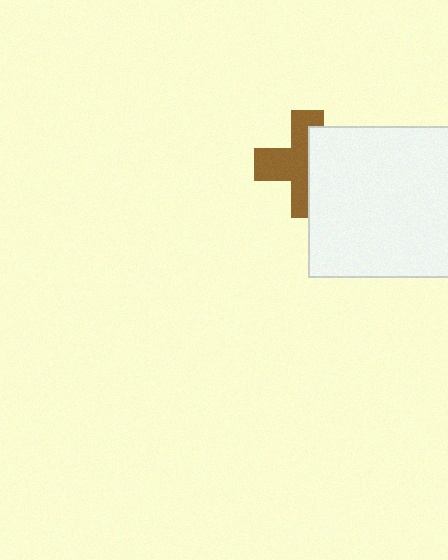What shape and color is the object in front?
The object in front is a white rectangle.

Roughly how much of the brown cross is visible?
About half of it is visible (roughly 54%).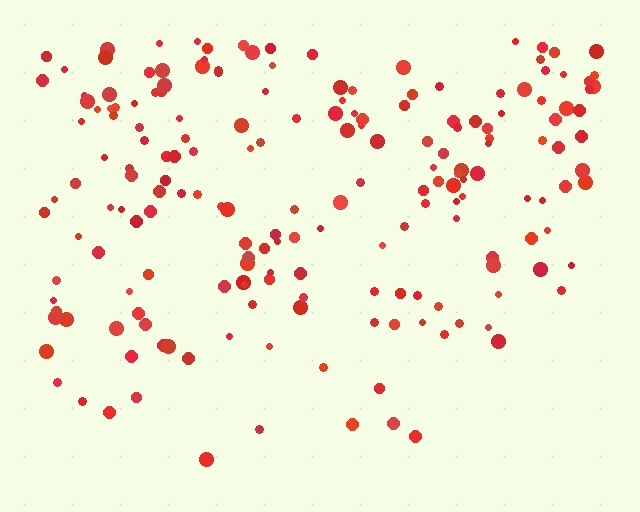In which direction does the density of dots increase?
From bottom to top, with the top side densest.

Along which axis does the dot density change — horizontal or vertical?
Vertical.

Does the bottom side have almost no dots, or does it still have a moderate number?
Still a moderate number, just noticeably fewer than the top.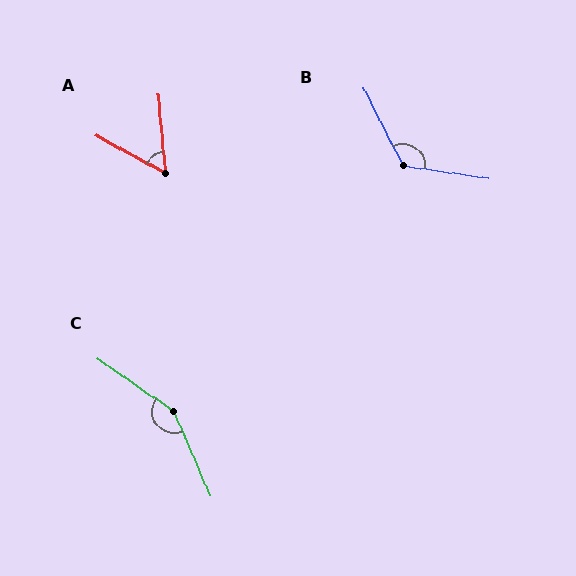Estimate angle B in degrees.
Approximately 126 degrees.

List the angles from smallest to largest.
A (56°), B (126°), C (148°).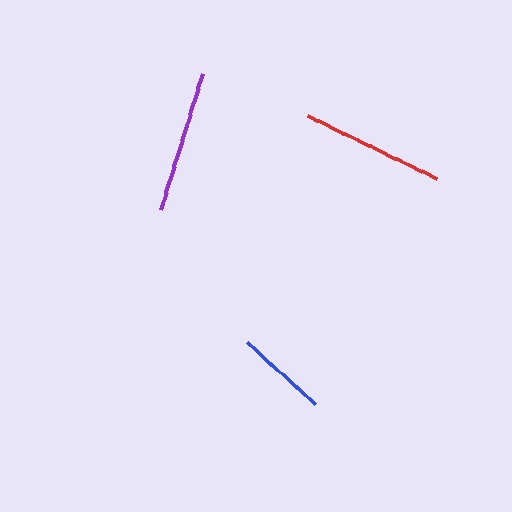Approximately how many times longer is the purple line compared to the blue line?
The purple line is approximately 1.5 times the length of the blue line.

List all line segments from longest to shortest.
From longest to shortest: red, purple, blue.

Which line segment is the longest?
The red line is the longest at approximately 143 pixels.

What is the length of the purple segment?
The purple segment is approximately 142 pixels long.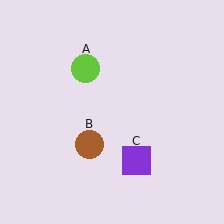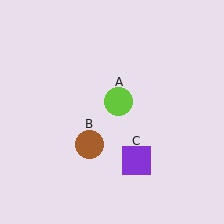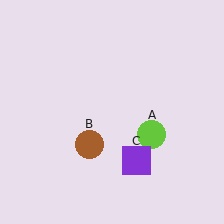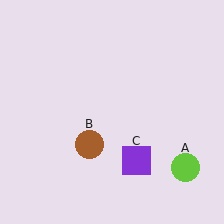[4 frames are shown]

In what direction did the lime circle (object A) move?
The lime circle (object A) moved down and to the right.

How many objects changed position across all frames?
1 object changed position: lime circle (object A).